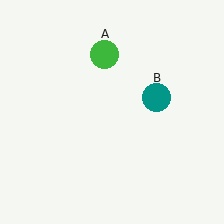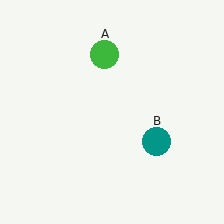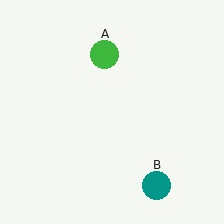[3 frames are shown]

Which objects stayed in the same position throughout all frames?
Green circle (object A) remained stationary.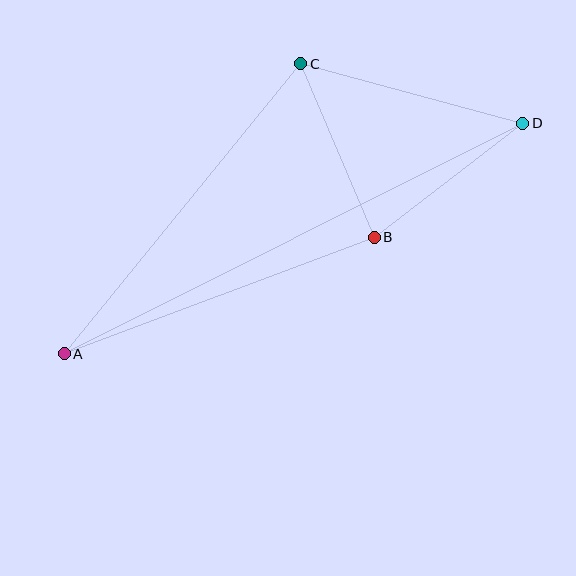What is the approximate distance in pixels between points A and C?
The distance between A and C is approximately 374 pixels.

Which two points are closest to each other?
Points B and D are closest to each other.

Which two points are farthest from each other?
Points A and D are farthest from each other.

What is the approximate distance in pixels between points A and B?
The distance between A and B is approximately 331 pixels.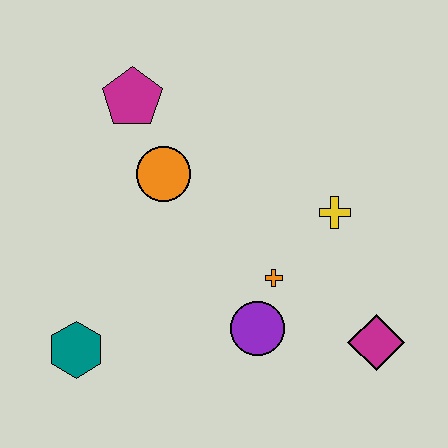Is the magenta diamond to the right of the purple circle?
Yes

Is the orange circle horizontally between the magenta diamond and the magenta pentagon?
Yes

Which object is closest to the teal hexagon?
The purple circle is closest to the teal hexagon.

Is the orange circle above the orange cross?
Yes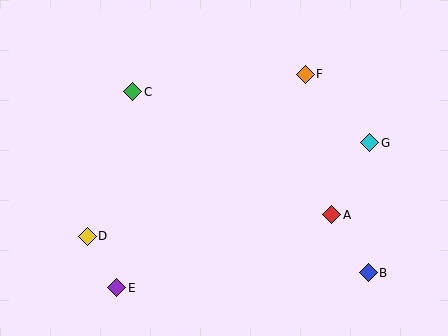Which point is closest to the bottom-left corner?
Point E is closest to the bottom-left corner.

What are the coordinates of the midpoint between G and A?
The midpoint between G and A is at (351, 179).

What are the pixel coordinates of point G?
Point G is at (370, 143).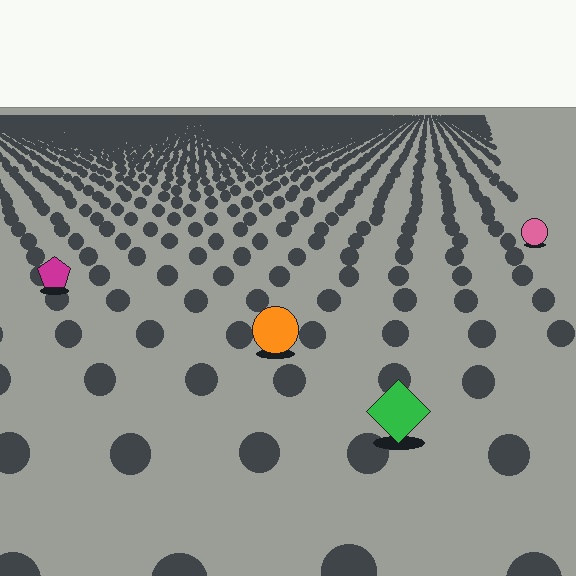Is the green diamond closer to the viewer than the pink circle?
Yes. The green diamond is closer — you can tell from the texture gradient: the ground texture is coarser near it.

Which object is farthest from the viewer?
The pink circle is farthest from the viewer. It appears smaller and the ground texture around it is denser.